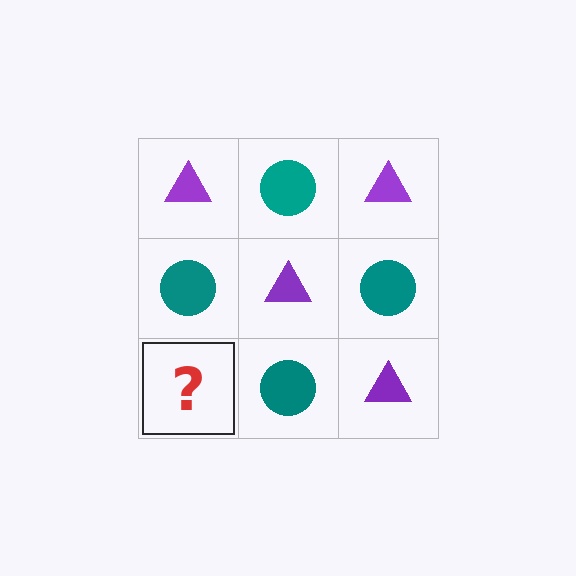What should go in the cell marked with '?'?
The missing cell should contain a purple triangle.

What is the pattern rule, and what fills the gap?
The rule is that it alternates purple triangle and teal circle in a checkerboard pattern. The gap should be filled with a purple triangle.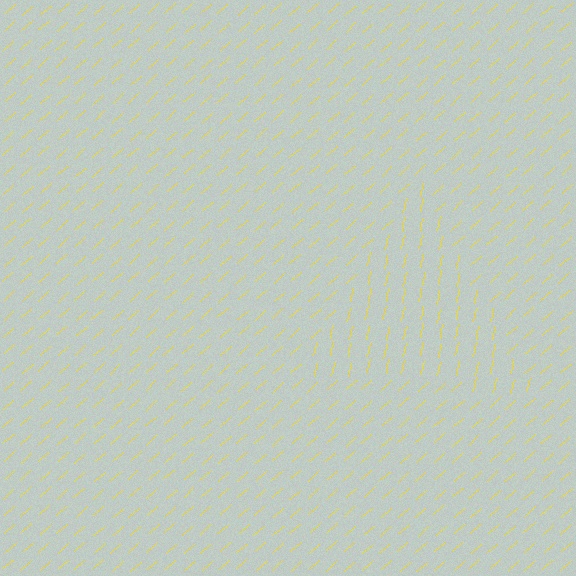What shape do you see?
I see a triangle.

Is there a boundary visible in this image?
Yes, there is a texture boundary formed by a change in line orientation.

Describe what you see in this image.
The image is filled with small yellow line segments. A triangle region in the image has lines oriented differently from the surrounding lines, creating a visible texture boundary.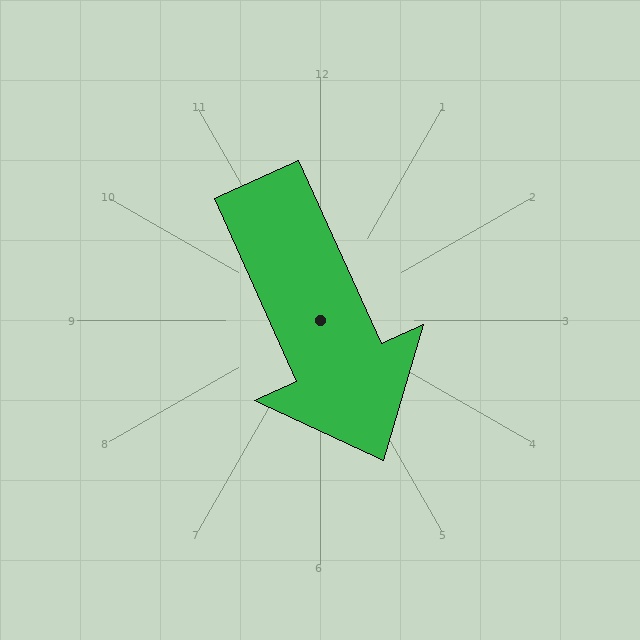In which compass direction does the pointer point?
Southeast.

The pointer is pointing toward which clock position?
Roughly 5 o'clock.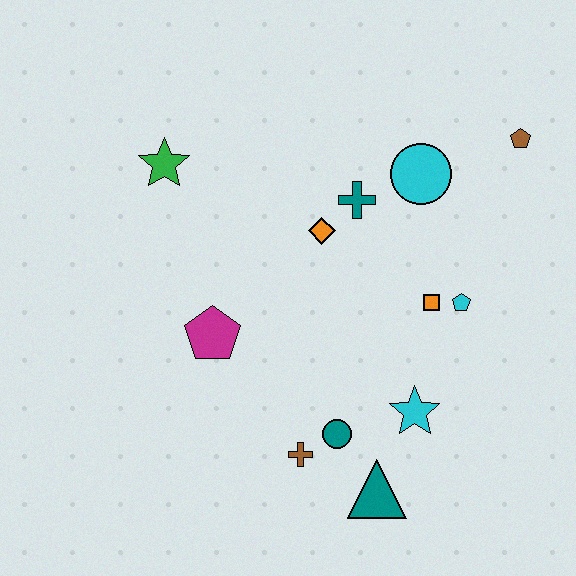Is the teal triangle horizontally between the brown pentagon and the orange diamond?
Yes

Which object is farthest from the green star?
The teal triangle is farthest from the green star.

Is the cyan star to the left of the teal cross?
No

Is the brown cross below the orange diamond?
Yes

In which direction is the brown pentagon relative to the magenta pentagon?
The brown pentagon is to the right of the magenta pentagon.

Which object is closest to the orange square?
The cyan pentagon is closest to the orange square.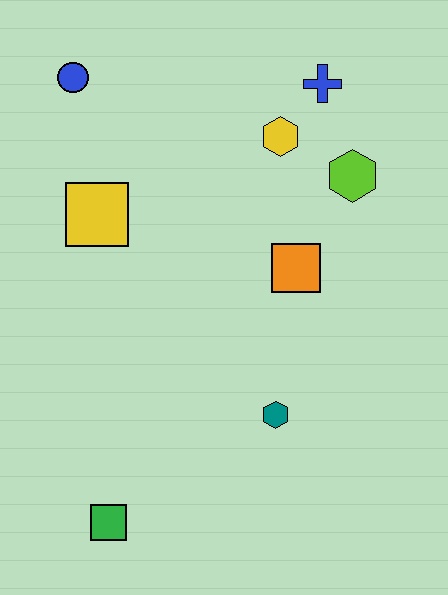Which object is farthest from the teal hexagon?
The blue circle is farthest from the teal hexagon.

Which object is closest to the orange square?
The lime hexagon is closest to the orange square.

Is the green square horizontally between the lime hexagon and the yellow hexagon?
No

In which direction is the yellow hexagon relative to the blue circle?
The yellow hexagon is to the right of the blue circle.